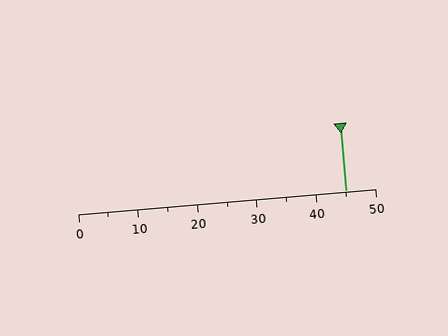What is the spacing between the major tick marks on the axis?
The major ticks are spaced 10 apart.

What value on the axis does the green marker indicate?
The marker indicates approximately 45.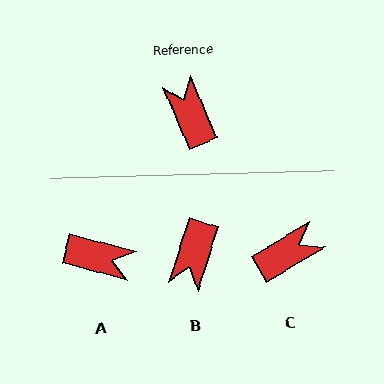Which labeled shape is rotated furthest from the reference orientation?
B, about 139 degrees away.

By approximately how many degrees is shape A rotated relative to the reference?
Approximately 128 degrees clockwise.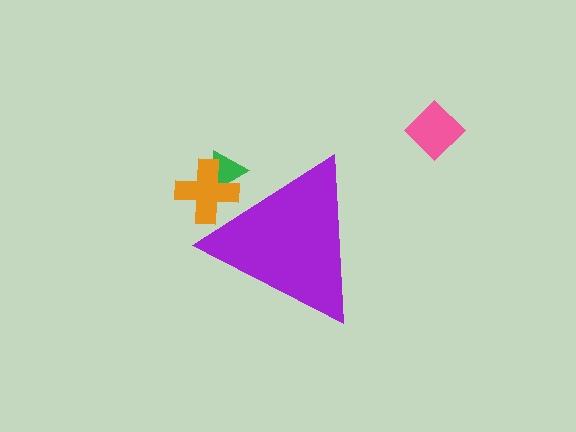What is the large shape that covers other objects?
A purple triangle.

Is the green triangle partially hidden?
Yes, the green triangle is partially hidden behind the purple triangle.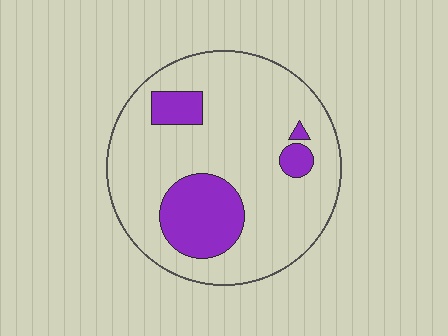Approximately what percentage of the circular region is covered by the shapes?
Approximately 20%.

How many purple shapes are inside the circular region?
4.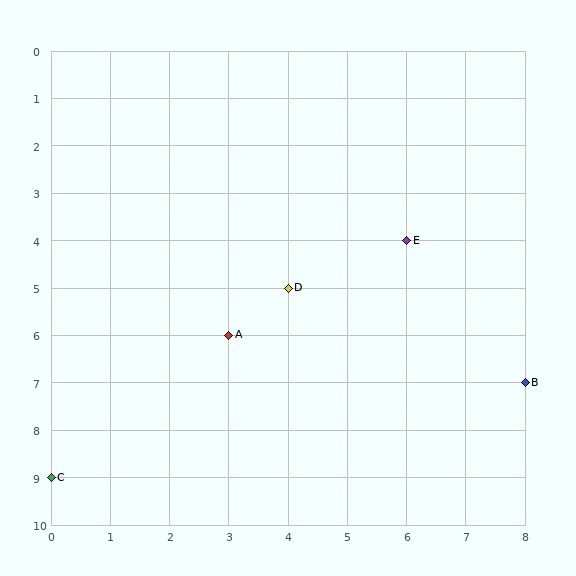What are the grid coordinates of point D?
Point D is at grid coordinates (4, 5).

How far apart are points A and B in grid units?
Points A and B are 5 columns and 1 row apart (about 5.1 grid units diagonally).